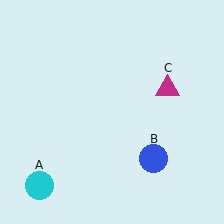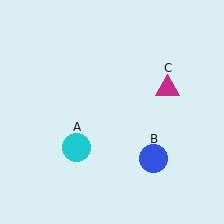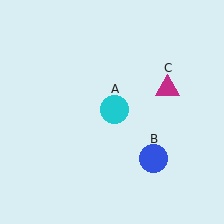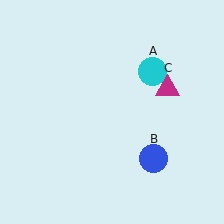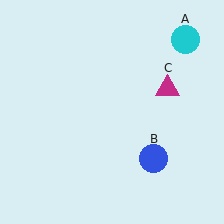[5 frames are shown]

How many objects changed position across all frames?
1 object changed position: cyan circle (object A).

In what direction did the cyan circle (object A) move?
The cyan circle (object A) moved up and to the right.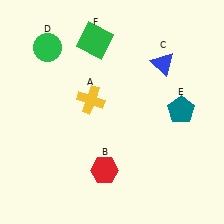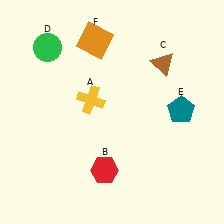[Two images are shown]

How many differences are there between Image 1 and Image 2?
There are 2 differences between the two images.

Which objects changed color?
C changed from blue to brown. F changed from green to orange.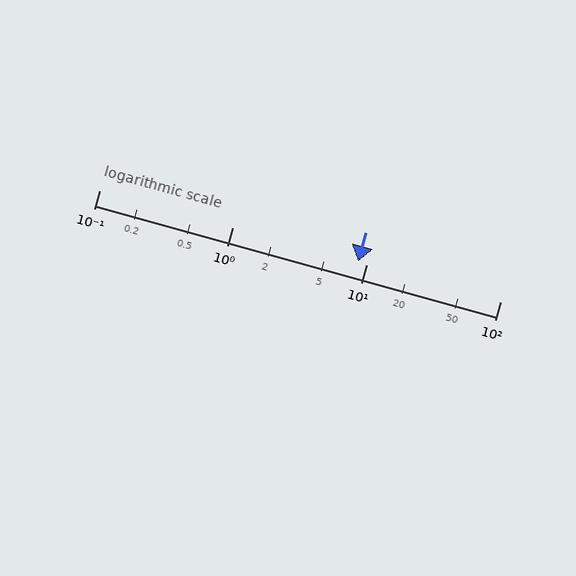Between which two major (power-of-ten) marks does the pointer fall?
The pointer is between 1 and 10.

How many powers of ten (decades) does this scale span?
The scale spans 3 decades, from 0.1 to 100.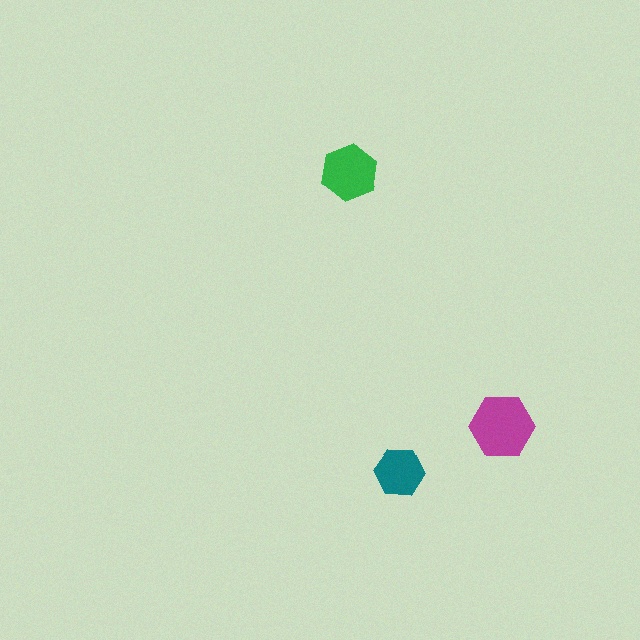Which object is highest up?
The green hexagon is topmost.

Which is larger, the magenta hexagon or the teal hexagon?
The magenta one.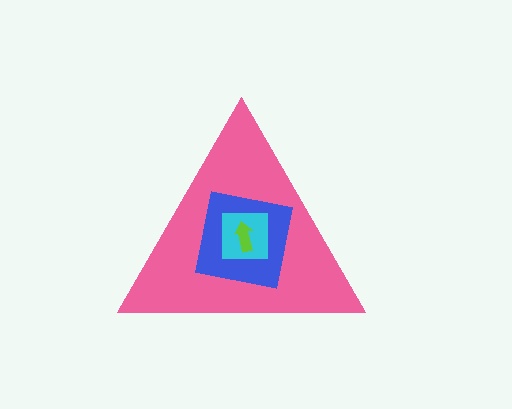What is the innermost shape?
The lime arrow.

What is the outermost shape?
The pink triangle.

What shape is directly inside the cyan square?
The lime arrow.